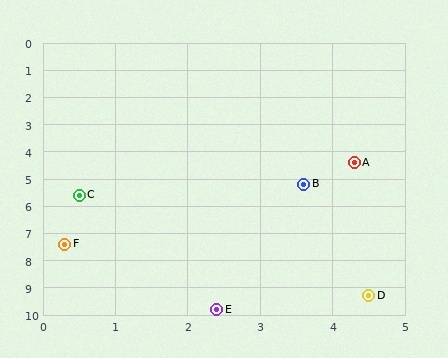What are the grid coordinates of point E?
Point E is at approximately (2.4, 9.8).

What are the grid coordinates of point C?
Point C is at approximately (0.5, 5.6).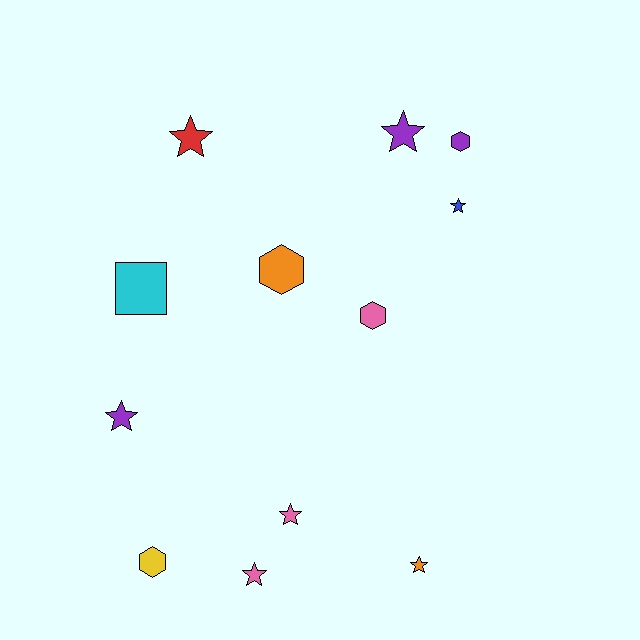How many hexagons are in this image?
There are 4 hexagons.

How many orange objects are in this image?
There are 2 orange objects.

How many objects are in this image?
There are 12 objects.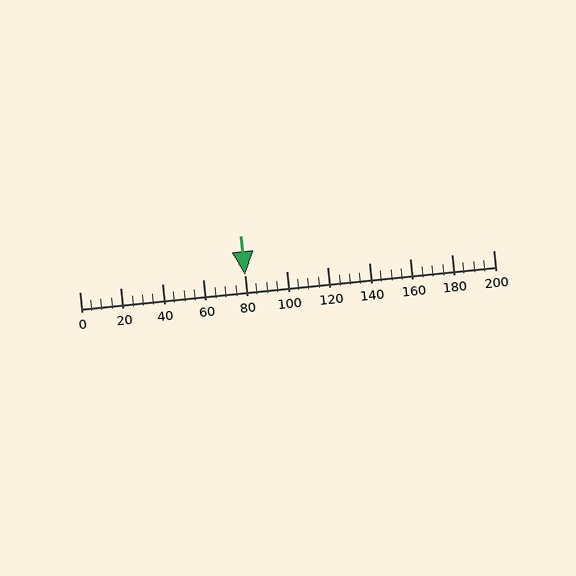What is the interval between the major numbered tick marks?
The major tick marks are spaced 20 units apart.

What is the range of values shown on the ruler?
The ruler shows values from 0 to 200.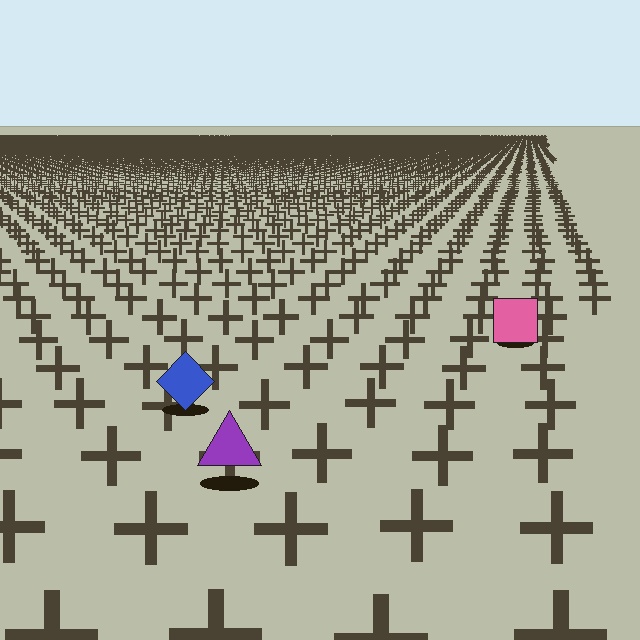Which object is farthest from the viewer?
The pink square is farthest from the viewer. It appears smaller and the ground texture around it is denser.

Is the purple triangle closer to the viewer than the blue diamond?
Yes. The purple triangle is closer — you can tell from the texture gradient: the ground texture is coarser near it.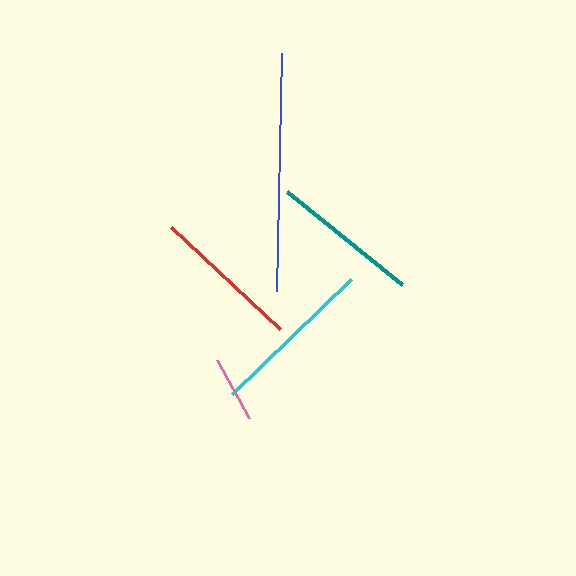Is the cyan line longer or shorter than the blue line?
The blue line is longer than the cyan line.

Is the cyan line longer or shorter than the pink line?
The cyan line is longer than the pink line.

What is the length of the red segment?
The red segment is approximately 149 pixels long.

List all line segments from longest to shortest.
From longest to shortest: blue, cyan, red, teal, pink.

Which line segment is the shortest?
The pink line is the shortest at approximately 67 pixels.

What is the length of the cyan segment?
The cyan segment is approximately 165 pixels long.